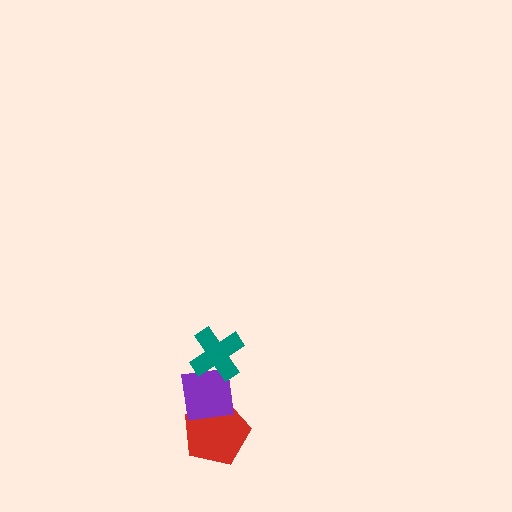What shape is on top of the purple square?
The teal cross is on top of the purple square.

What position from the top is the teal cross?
The teal cross is 1st from the top.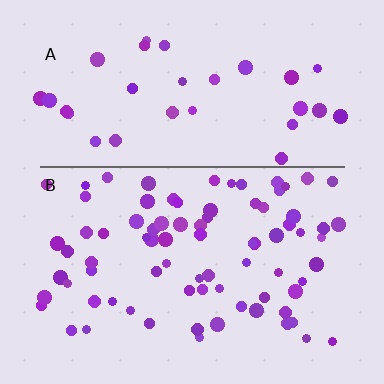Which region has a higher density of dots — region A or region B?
B (the bottom).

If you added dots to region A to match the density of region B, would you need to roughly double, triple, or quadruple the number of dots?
Approximately double.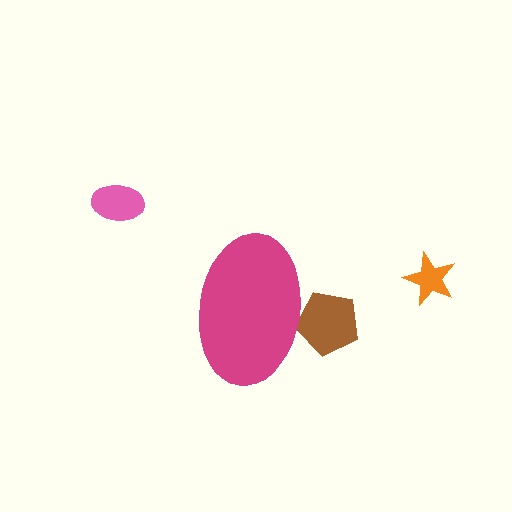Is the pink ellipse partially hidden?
No, the pink ellipse is fully visible.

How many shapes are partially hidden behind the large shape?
1 shape is partially hidden.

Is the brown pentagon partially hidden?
Yes, the brown pentagon is partially hidden behind the magenta ellipse.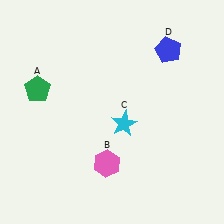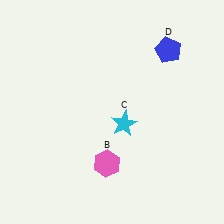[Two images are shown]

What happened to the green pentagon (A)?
The green pentagon (A) was removed in Image 2. It was in the top-left area of Image 1.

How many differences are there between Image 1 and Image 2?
There is 1 difference between the two images.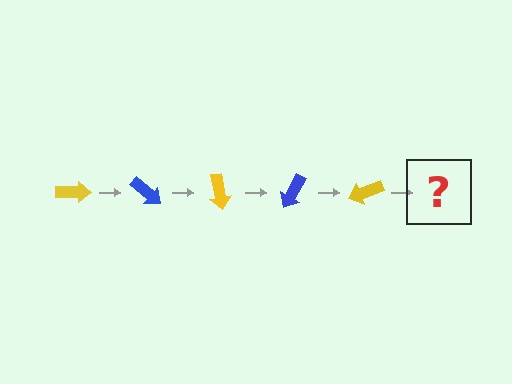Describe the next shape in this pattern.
It should be a blue arrow, rotated 200 degrees from the start.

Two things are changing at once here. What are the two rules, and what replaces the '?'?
The two rules are that it rotates 40 degrees each step and the color cycles through yellow and blue. The '?' should be a blue arrow, rotated 200 degrees from the start.